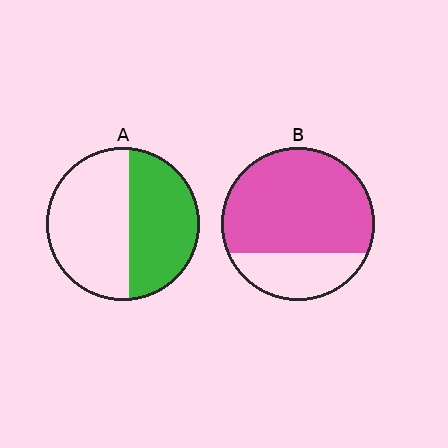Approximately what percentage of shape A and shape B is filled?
A is approximately 45% and B is approximately 75%.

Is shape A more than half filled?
No.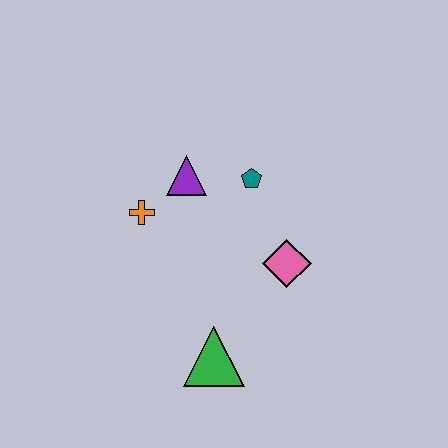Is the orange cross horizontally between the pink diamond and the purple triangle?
No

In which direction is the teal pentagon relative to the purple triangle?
The teal pentagon is to the right of the purple triangle.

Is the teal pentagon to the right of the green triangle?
Yes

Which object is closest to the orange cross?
The purple triangle is closest to the orange cross.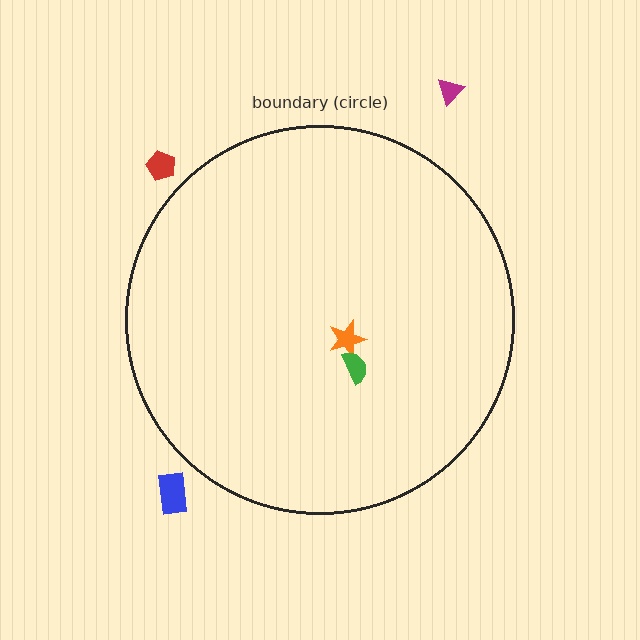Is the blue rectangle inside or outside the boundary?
Outside.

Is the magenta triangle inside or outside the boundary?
Outside.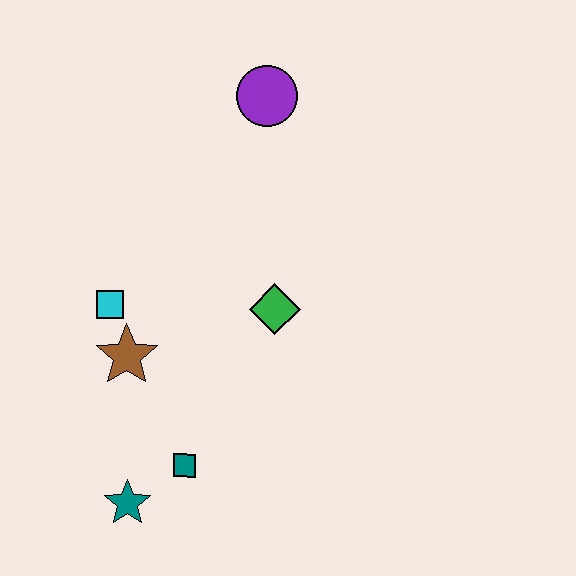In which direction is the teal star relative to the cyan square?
The teal star is below the cyan square.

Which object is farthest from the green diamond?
The teal star is farthest from the green diamond.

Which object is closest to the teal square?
The teal star is closest to the teal square.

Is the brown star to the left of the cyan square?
No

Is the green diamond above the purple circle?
No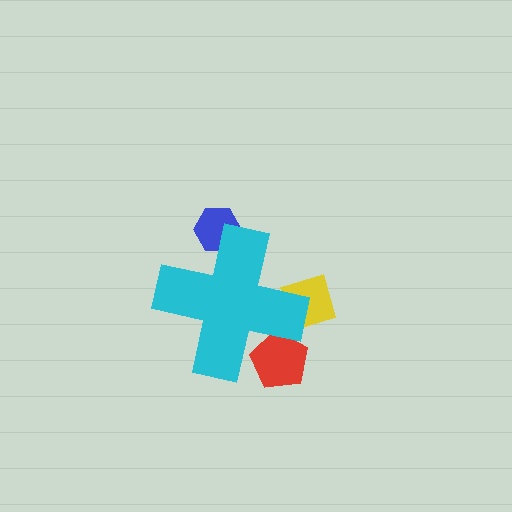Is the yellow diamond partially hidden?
Yes, the yellow diamond is partially hidden behind the cyan cross.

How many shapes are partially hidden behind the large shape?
3 shapes are partially hidden.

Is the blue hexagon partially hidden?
Yes, the blue hexagon is partially hidden behind the cyan cross.